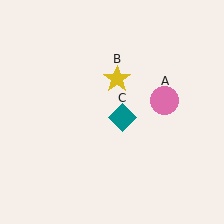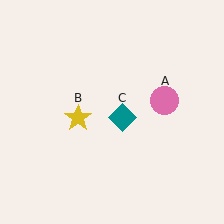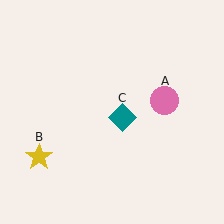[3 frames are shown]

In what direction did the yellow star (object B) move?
The yellow star (object B) moved down and to the left.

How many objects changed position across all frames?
1 object changed position: yellow star (object B).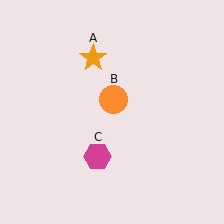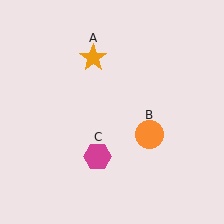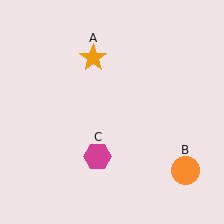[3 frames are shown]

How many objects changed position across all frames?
1 object changed position: orange circle (object B).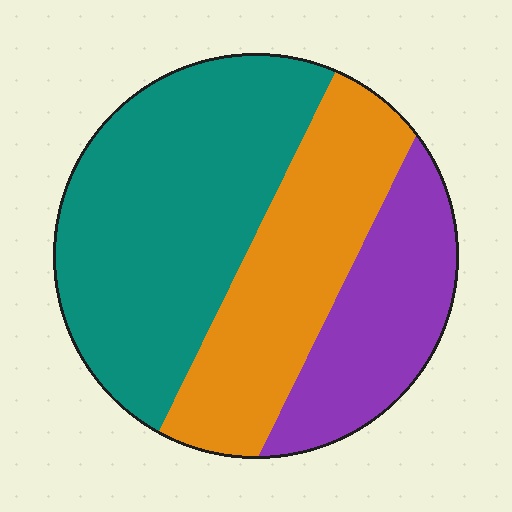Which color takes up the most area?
Teal, at roughly 45%.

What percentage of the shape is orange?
Orange takes up between a sixth and a third of the shape.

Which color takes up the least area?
Purple, at roughly 25%.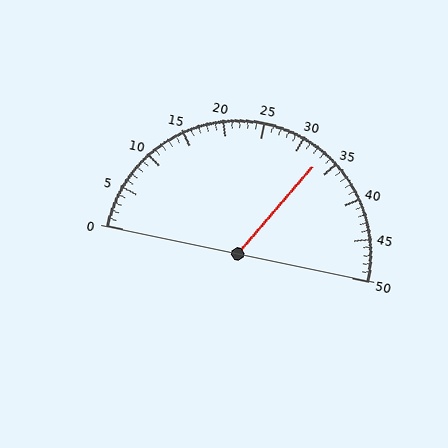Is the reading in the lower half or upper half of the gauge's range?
The reading is in the upper half of the range (0 to 50).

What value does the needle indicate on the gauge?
The needle indicates approximately 33.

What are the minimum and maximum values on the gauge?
The gauge ranges from 0 to 50.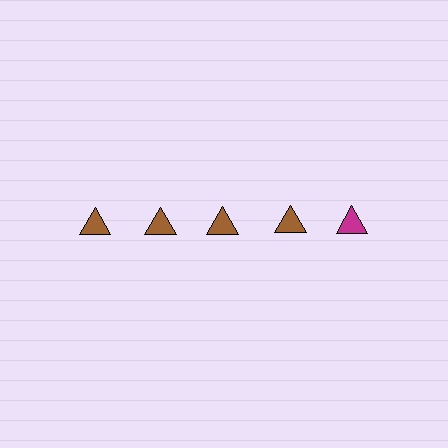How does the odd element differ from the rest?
It has a different color: magenta instead of brown.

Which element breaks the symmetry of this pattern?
The magenta triangle in the top row, rightmost column breaks the symmetry. All other shapes are brown triangles.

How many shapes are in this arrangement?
There are 5 shapes arranged in a grid pattern.